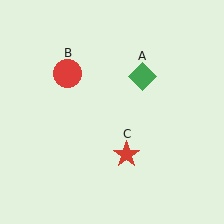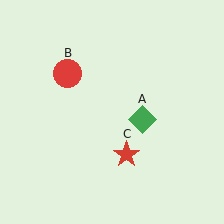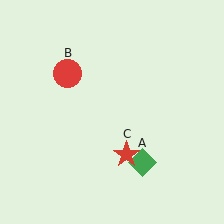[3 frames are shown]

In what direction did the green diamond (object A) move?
The green diamond (object A) moved down.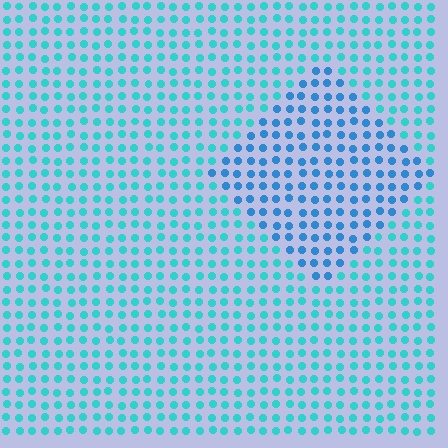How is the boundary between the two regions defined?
The boundary is defined purely by a slight shift in hue (about 29 degrees). Spacing, size, and orientation are identical on both sides.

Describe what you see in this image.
The image is filled with small cyan elements in a uniform arrangement. A diamond-shaped region is visible where the elements are tinted to a slightly different hue, forming a subtle color boundary.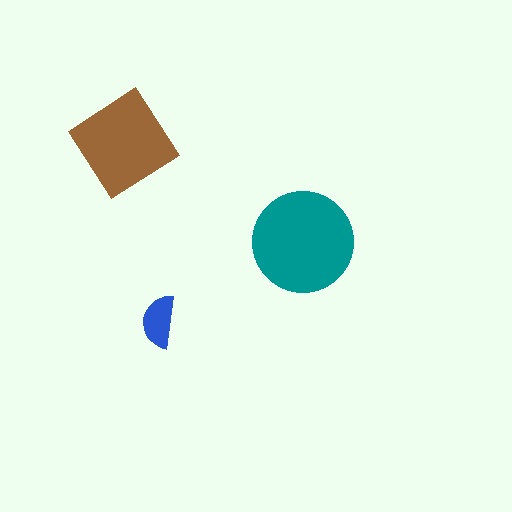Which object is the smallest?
The blue semicircle.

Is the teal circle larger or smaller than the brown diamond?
Larger.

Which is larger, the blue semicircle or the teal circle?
The teal circle.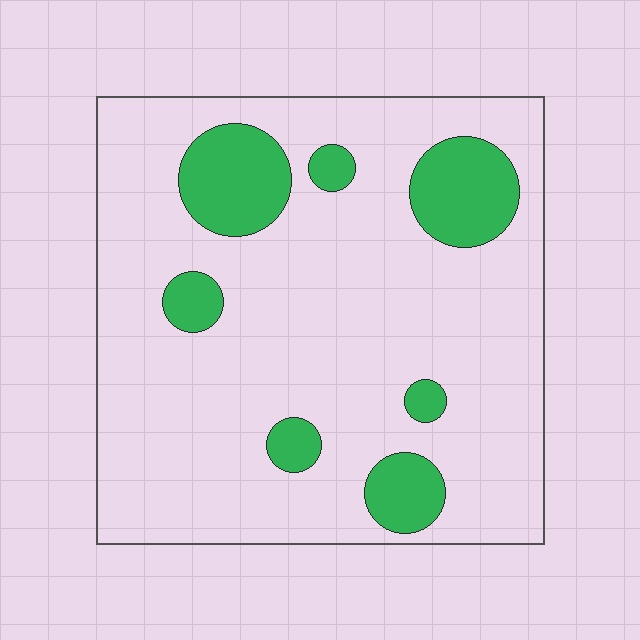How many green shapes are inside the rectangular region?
7.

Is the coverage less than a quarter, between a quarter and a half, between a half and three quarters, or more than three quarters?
Less than a quarter.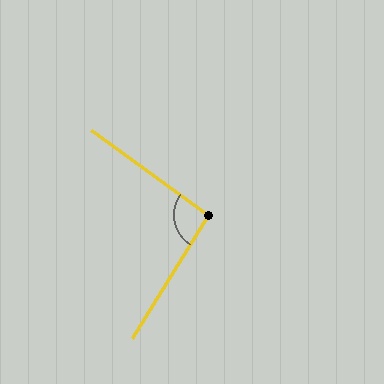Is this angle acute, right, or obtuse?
It is approximately a right angle.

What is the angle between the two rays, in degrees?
Approximately 94 degrees.